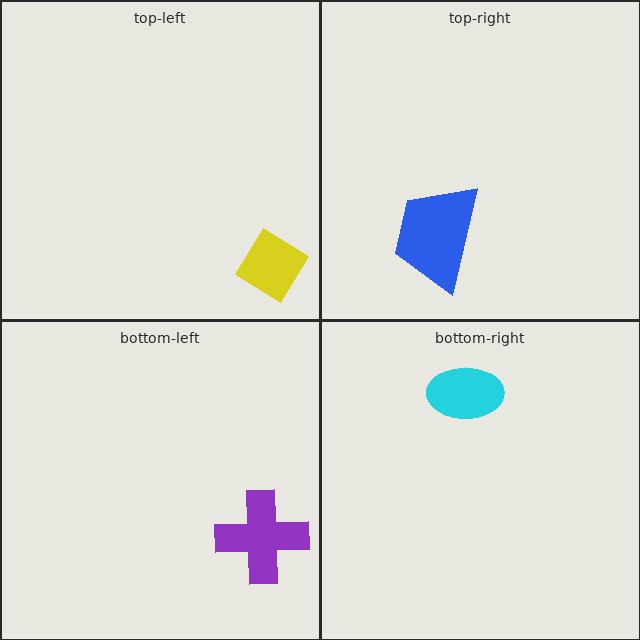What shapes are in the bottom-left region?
The purple cross.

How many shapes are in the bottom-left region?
1.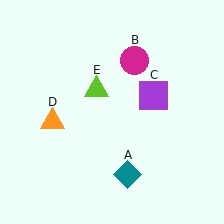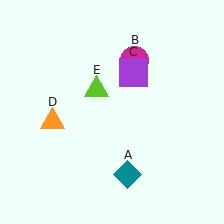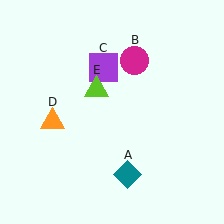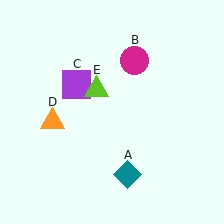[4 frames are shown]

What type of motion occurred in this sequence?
The purple square (object C) rotated counterclockwise around the center of the scene.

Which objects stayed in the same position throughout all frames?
Teal diamond (object A) and magenta circle (object B) and orange triangle (object D) and lime triangle (object E) remained stationary.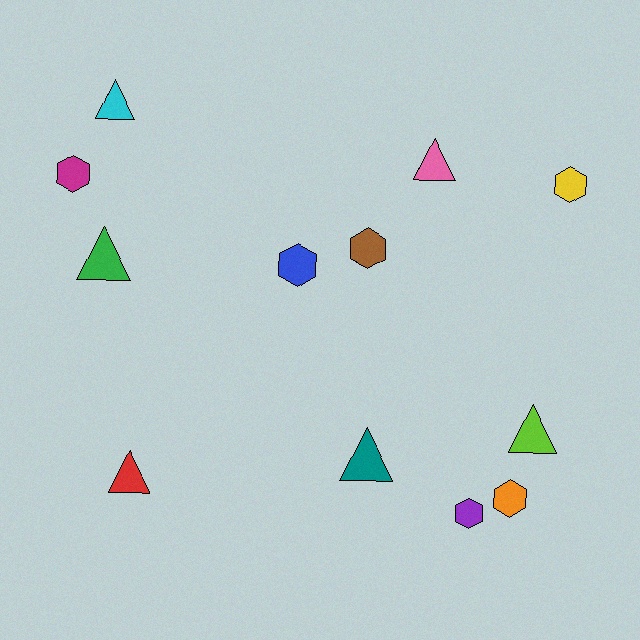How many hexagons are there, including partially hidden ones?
There are 6 hexagons.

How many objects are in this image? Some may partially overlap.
There are 12 objects.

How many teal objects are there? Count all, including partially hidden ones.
There is 1 teal object.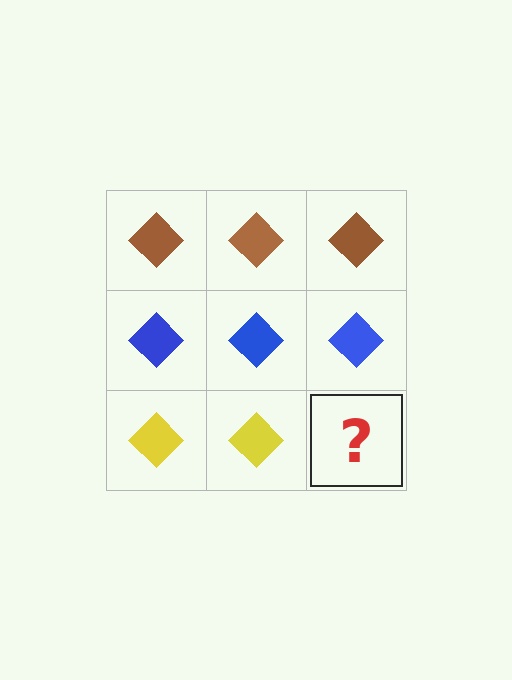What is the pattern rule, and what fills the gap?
The rule is that each row has a consistent color. The gap should be filled with a yellow diamond.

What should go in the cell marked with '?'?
The missing cell should contain a yellow diamond.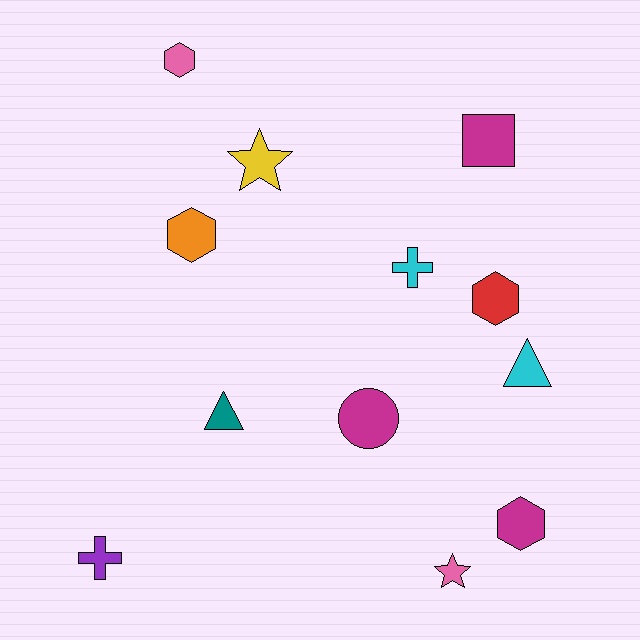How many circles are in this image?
There is 1 circle.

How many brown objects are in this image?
There are no brown objects.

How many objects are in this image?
There are 12 objects.